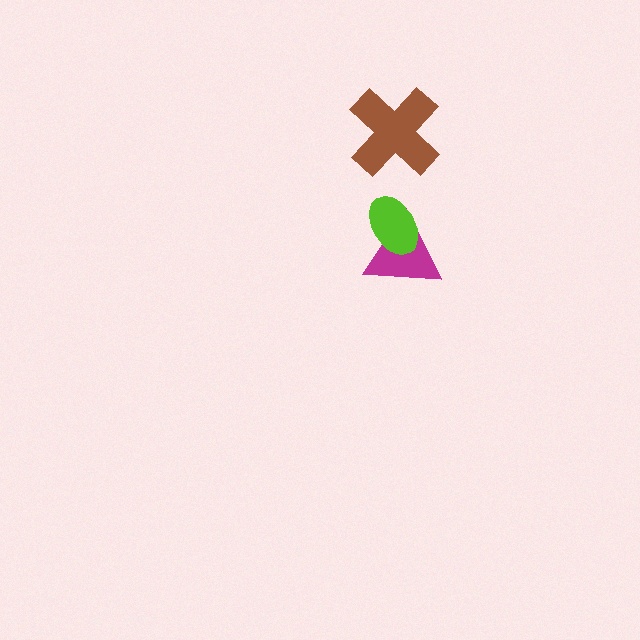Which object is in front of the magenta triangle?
The lime ellipse is in front of the magenta triangle.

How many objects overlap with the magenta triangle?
1 object overlaps with the magenta triangle.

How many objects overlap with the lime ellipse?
1 object overlaps with the lime ellipse.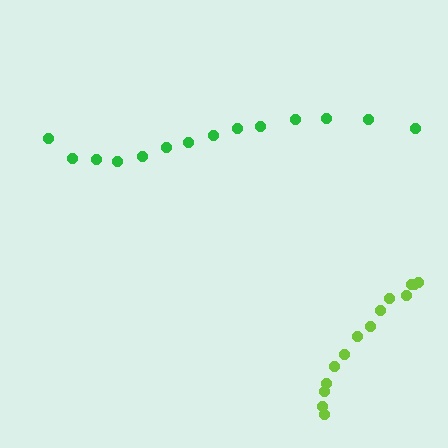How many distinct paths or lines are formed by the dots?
There are 2 distinct paths.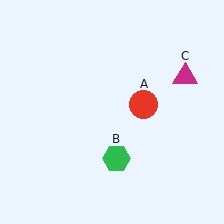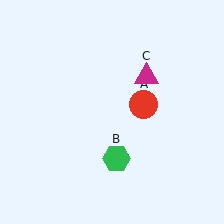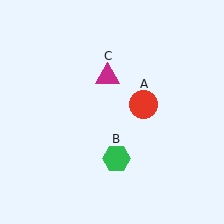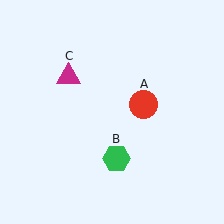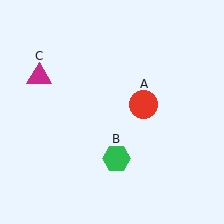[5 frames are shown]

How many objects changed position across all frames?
1 object changed position: magenta triangle (object C).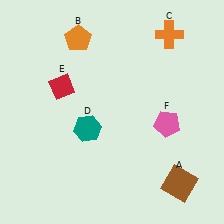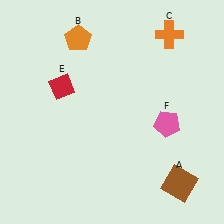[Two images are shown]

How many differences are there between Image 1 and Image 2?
There is 1 difference between the two images.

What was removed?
The teal hexagon (D) was removed in Image 2.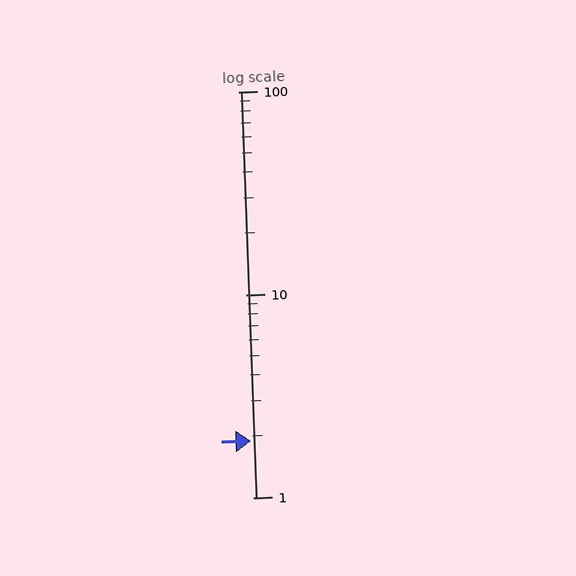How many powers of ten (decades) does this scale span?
The scale spans 2 decades, from 1 to 100.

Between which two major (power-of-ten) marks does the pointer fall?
The pointer is between 1 and 10.